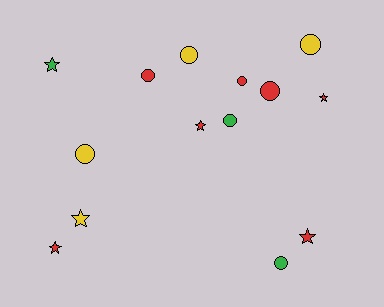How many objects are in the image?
There are 14 objects.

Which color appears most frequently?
Red, with 7 objects.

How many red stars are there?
There are 4 red stars.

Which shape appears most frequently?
Circle, with 8 objects.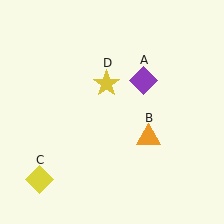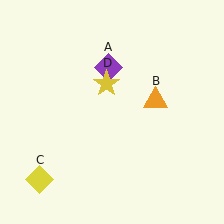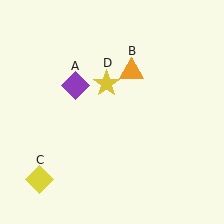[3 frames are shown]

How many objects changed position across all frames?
2 objects changed position: purple diamond (object A), orange triangle (object B).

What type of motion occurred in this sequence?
The purple diamond (object A), orange triangle (object B) rotated counterclockwise around the center of the scene.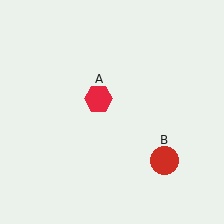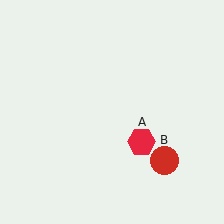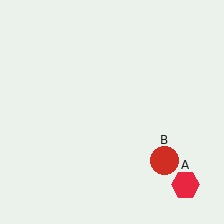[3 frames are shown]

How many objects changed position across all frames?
1 object changed position: red hexagon (object A).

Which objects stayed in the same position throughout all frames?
Red circle (object B) remained stationary.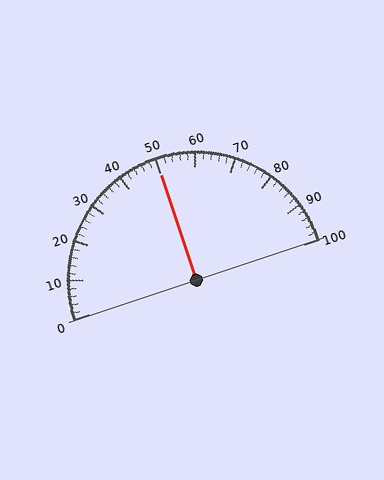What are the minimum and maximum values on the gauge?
The gauge ranges from 0 to 100.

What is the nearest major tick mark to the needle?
The nearest major tick mark is 50.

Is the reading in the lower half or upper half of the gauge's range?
The reading is in the upper half of the range (0 to 100).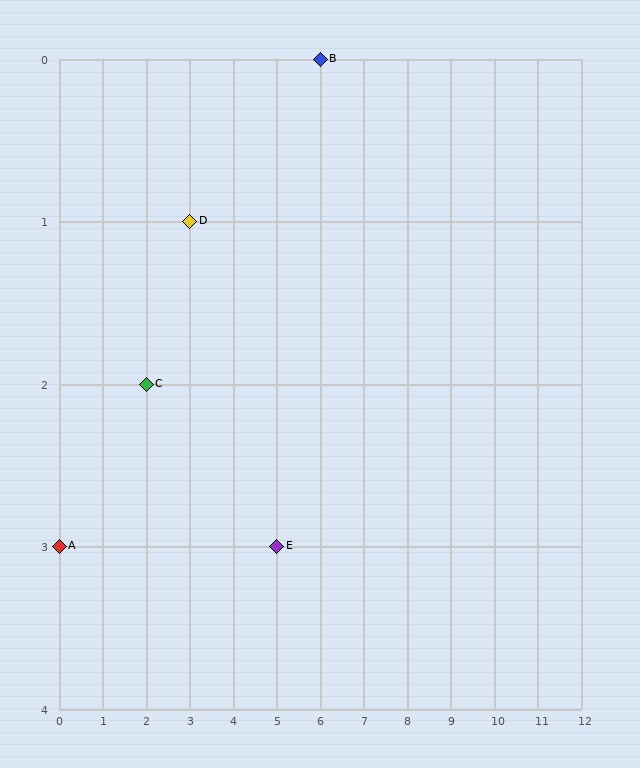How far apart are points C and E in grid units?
Points C and E are 3 columns and 1 row apart (about 3.2 grid units diagonally).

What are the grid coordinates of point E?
Point E is at grid coordinates (5, 3).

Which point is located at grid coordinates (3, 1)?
Point D is at (3, 1).